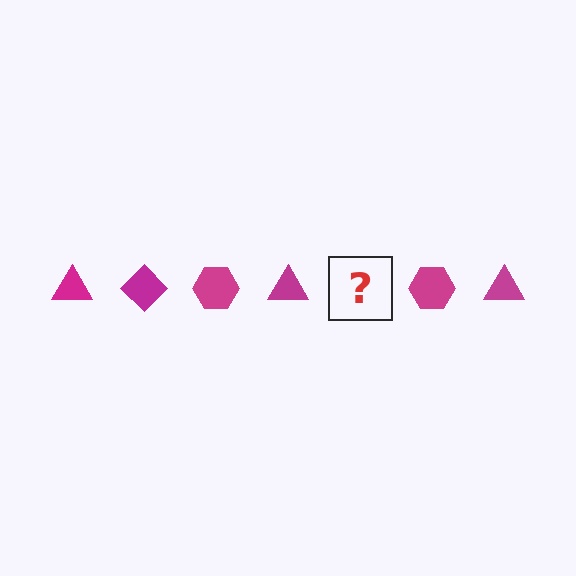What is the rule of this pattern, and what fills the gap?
The rule is that the pattern cycles through triangle, diamond, hexagon shapes in magenta. The gap should be filled with a magenta diamond.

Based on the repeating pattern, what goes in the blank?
The blank should be a magenta diamond.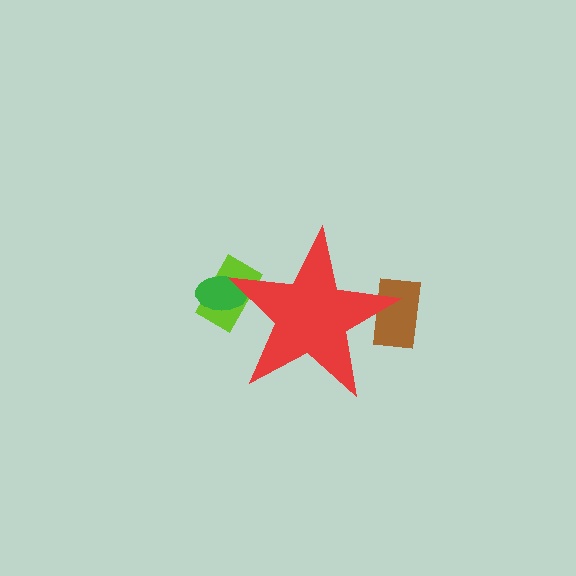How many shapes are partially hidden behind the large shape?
3 shapes are partially hidden.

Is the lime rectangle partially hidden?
Yes, the lime rectangle is partially hidden behind the red star.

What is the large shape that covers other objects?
A red star.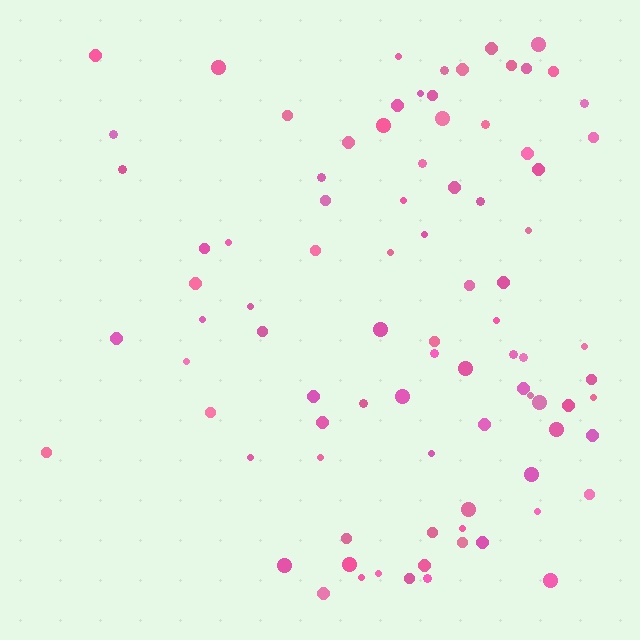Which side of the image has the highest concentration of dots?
The right.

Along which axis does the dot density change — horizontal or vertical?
Horizontal.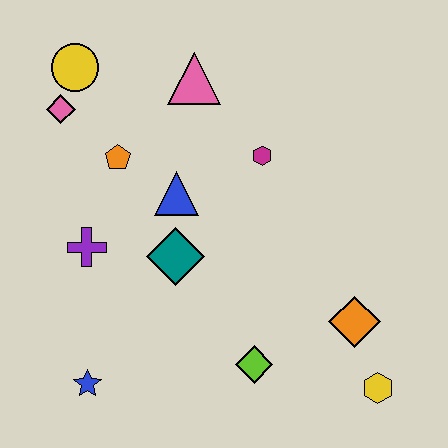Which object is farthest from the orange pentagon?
The yellow hexagon is farthest from the orange pentagon.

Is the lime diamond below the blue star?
No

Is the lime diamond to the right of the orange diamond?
No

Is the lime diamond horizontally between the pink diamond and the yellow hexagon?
Yes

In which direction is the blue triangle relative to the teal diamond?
The blue triangle is above the teal diamond.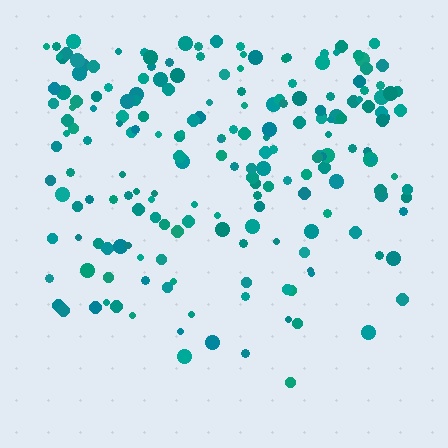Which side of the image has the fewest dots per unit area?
The bottom.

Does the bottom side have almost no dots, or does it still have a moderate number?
Still a moderate number, just noticeably fewer than the top.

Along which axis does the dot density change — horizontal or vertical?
Vertical.